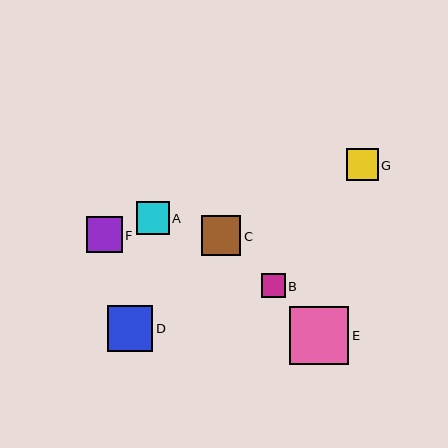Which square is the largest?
Square E is the largest with a size of approximately 59 pixels.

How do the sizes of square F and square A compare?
Square F and square A are approximately the same size.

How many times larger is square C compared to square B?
Square C is approximately 1.7 times the size of square B.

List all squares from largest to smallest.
From largest to smallest: E, D, C, F, A, G, B.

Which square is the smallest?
Square B is the smallest with a size of approximately 24 pixels.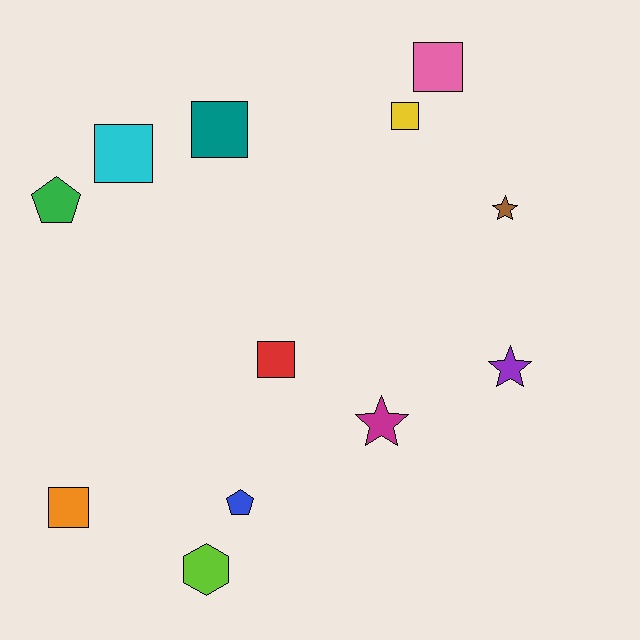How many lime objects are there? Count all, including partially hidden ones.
There is 1 lime object.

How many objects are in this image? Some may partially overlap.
There are 12 objects.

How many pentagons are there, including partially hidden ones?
There are 2 pentagons.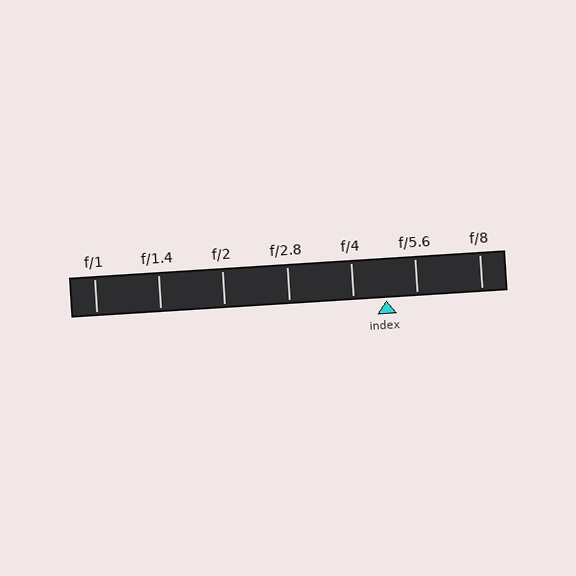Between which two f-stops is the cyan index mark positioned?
The index mark is between f/4 and f/5.6.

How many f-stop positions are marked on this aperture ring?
There are 7 f-stop positions marked.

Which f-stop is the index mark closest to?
The index mark is closest to f/5.6.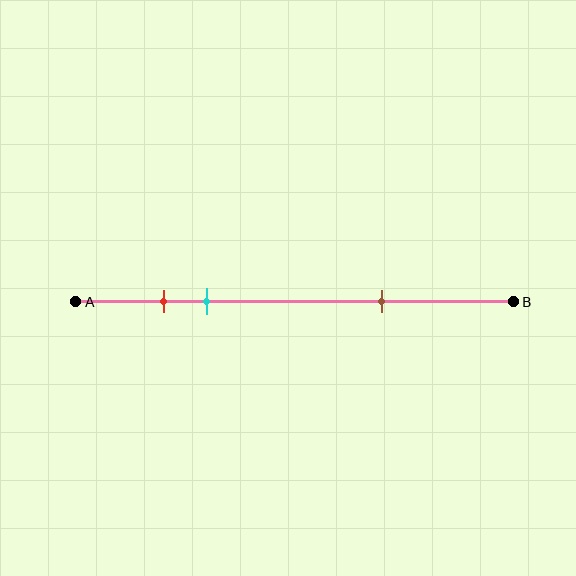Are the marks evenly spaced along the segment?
No, the marks are not evenly spaced.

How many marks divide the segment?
There are 3 marks dividing the segment.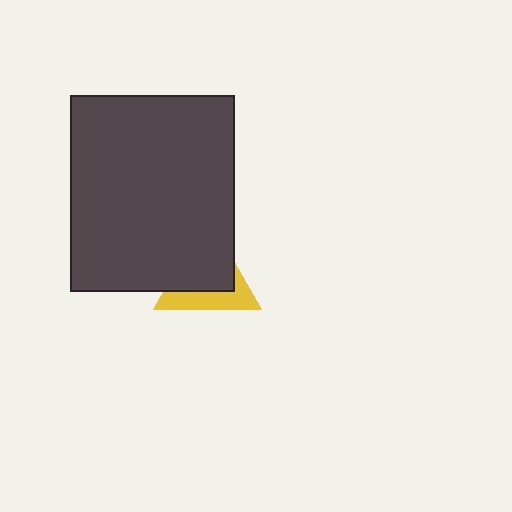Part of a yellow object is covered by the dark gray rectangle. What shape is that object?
It is a triangle.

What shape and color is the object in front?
The object in front is a dark gray rectangle.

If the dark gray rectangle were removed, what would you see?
You would see the complete yellow triangle.